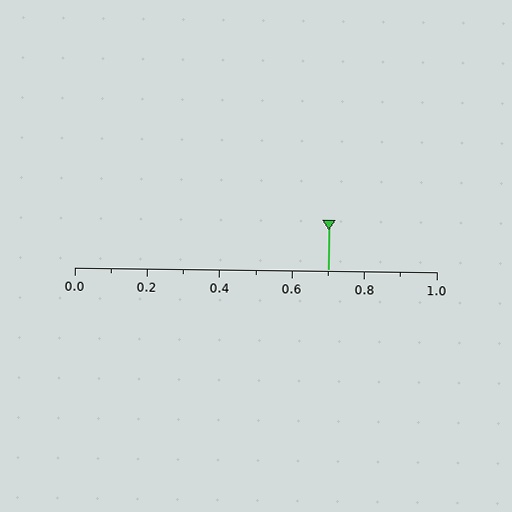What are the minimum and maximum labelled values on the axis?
The axis runs from 0.0 to 1.0.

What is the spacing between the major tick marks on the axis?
The major ticks are spaced 0.2 apart.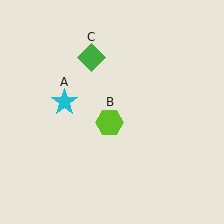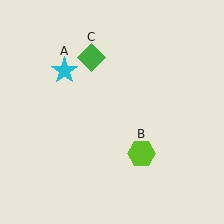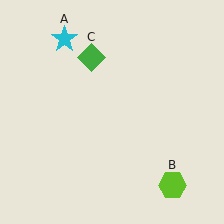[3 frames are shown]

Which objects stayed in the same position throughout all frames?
Green diamond (object C) remained stationary.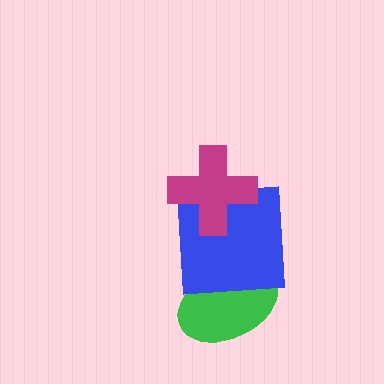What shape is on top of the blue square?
The magenta cross is on top of the blue square.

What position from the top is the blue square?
The blue square is 2nd from the top.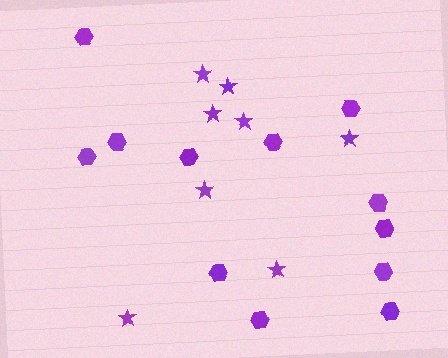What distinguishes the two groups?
There are 2 groups: one group of hexagons (12) and one group of stars (8).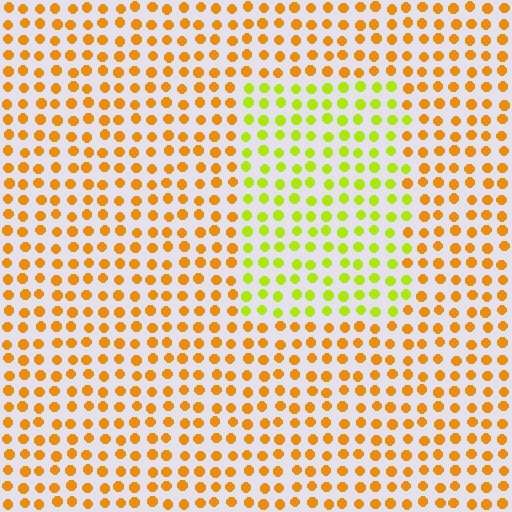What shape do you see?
I see a rectangle.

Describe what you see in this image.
The image is filled with small orange elements in a uniform arrangement. A rectangle-shaped region is visible where the elements are tinted to a slightly different hue, forming a subtle color boundary.